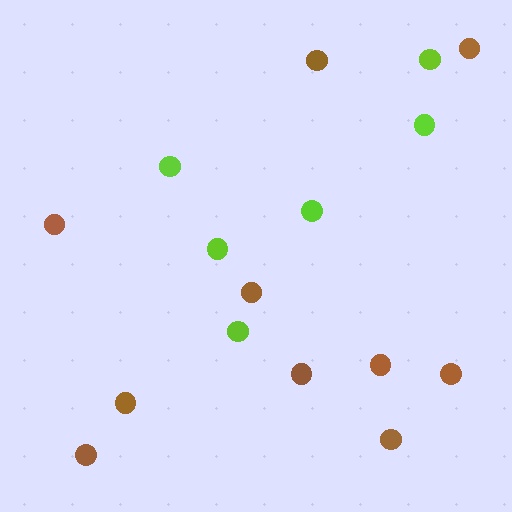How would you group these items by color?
There are 2 groups: one group of brown circles (10) and one group of lime circles (6).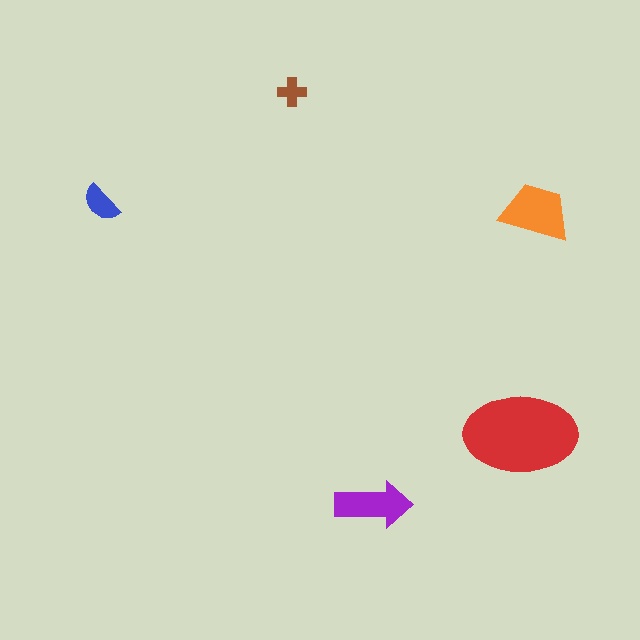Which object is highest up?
The brown cross is topmost.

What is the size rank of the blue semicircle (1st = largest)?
4th.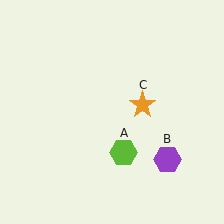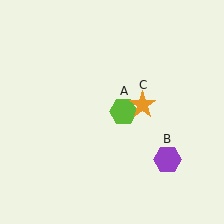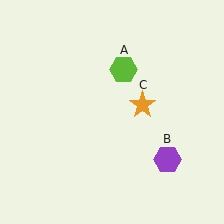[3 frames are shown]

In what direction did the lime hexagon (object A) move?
The lime hexagon (object A) moved up.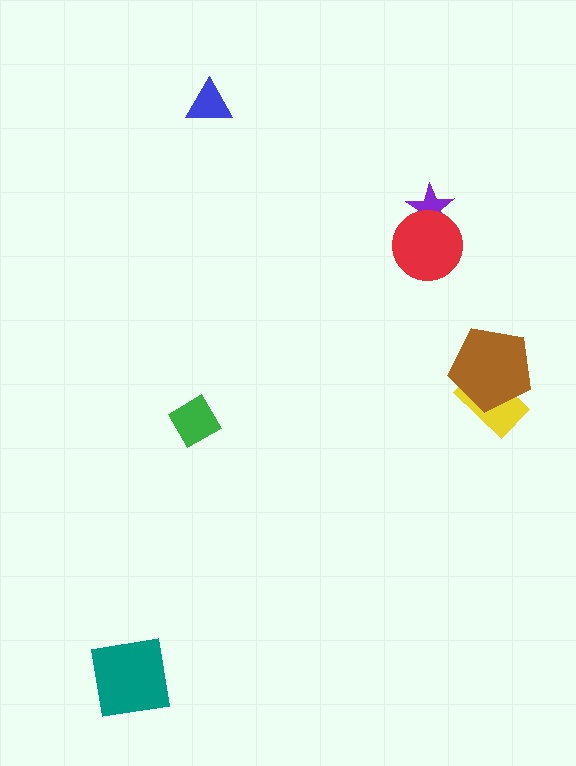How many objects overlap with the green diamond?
0 objects overlap with the green diamond.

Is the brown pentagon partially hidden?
No, no other shape covers it.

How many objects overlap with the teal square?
0 objects overlap with the teal square.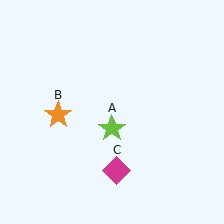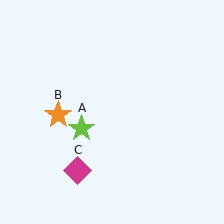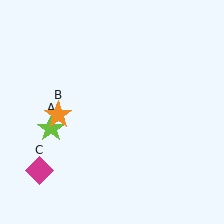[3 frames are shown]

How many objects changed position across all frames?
2 objects changed position: lime star (object A), magenta diamond (object C).